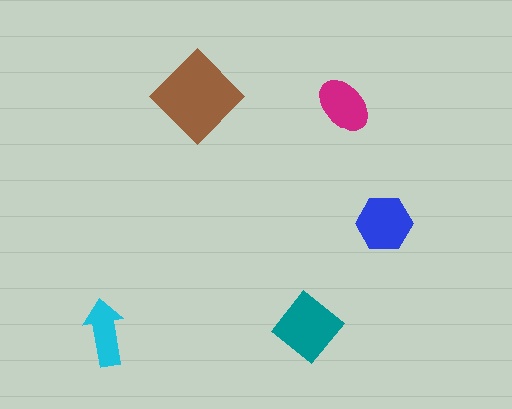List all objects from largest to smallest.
The brown diamond, the teal diamond, the blue hexagon, the magenta ellipse, the cyan arrow.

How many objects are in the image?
There are 5 objects in the image.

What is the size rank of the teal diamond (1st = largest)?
2nd.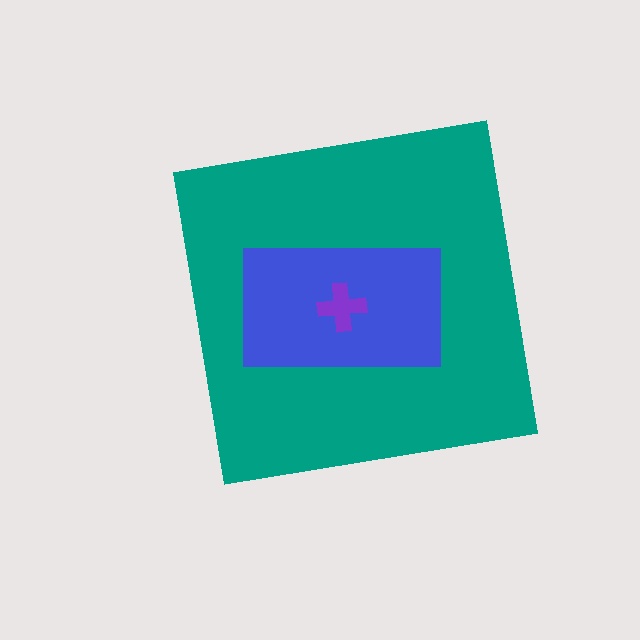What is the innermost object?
The purple cross.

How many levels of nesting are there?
3.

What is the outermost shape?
The teal square.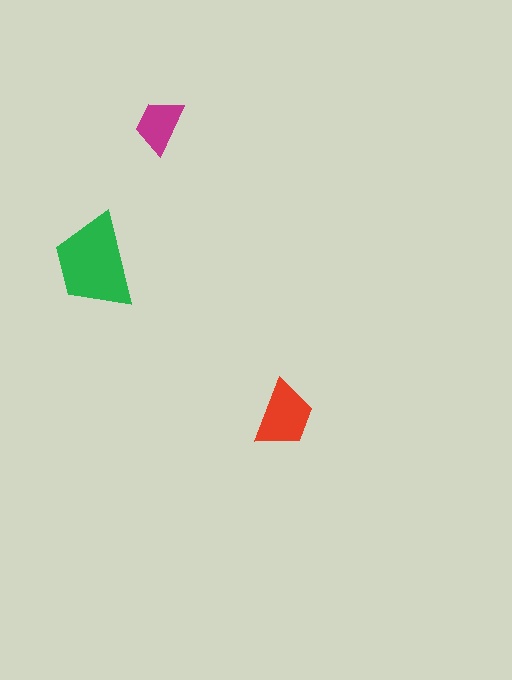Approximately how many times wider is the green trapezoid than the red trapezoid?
About 1.5 times wider.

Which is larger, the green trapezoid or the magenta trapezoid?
The green one.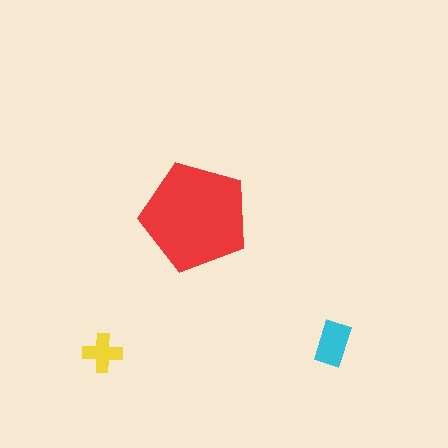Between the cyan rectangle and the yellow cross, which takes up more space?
The cyan rectangle.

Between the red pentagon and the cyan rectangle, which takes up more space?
The red pentagon.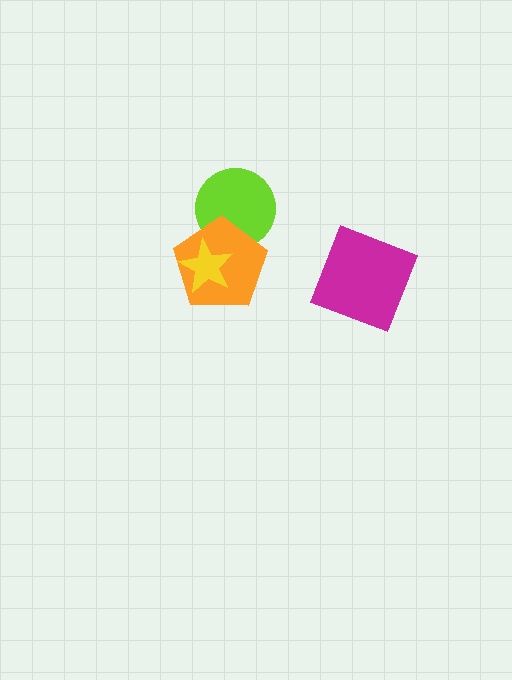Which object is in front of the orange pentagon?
The yellow star is in front of the orange pentagon.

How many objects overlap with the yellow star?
1 object overlaps with the yellow star.